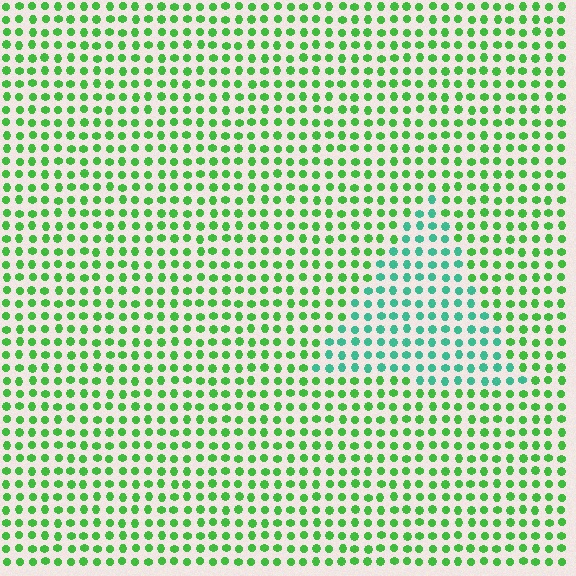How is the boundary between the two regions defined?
The boundary is defined purely by a slight shift in hue (about 42 degrees). Spacing, size, and orientation are identical on both sides.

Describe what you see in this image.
The image is filled with small green elements in a uniform arrangement. A triangle-shaped region is visible where the elements are tinted to a slightly different hue, forming a subtle color boundary.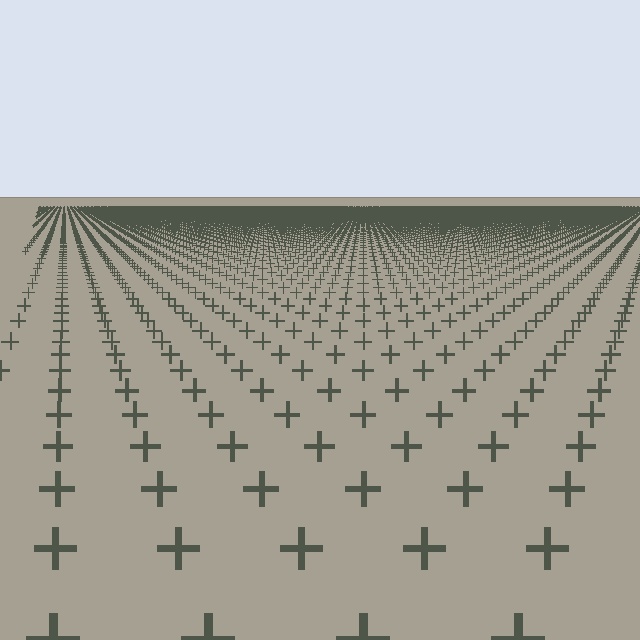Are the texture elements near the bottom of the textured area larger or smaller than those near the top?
Larger. Near the bottom, elements are closer to the viewer and appear at a bigger on-screen size.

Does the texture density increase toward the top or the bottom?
Density increases toward the top.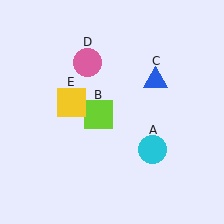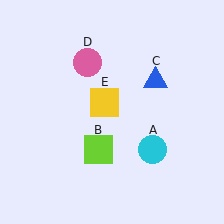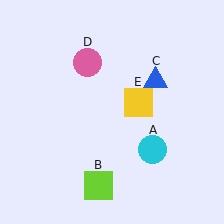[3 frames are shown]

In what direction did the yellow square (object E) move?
The yellow square (object E) moved right.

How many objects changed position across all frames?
2 objects changed position: lime square (object B), yellow square (object E).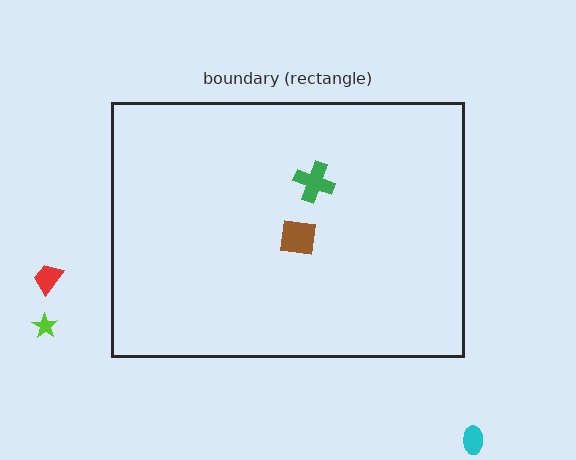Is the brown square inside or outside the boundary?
Inside.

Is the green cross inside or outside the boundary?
Inside.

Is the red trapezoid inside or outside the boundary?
Outside.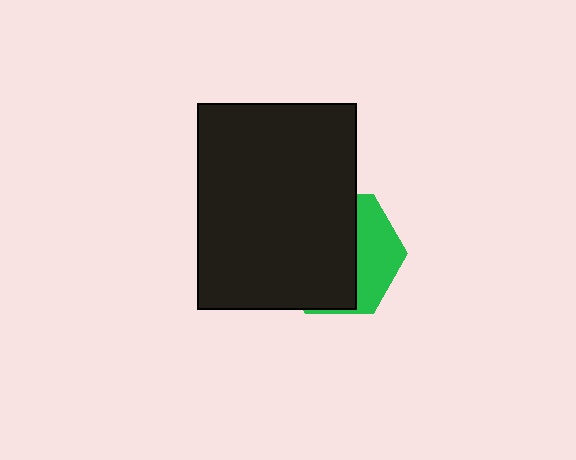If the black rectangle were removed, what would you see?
You would see the complete green hexagon.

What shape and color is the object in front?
The object in front is a black rectangle.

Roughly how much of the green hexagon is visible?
A small part of it is visible (roughly 34%).